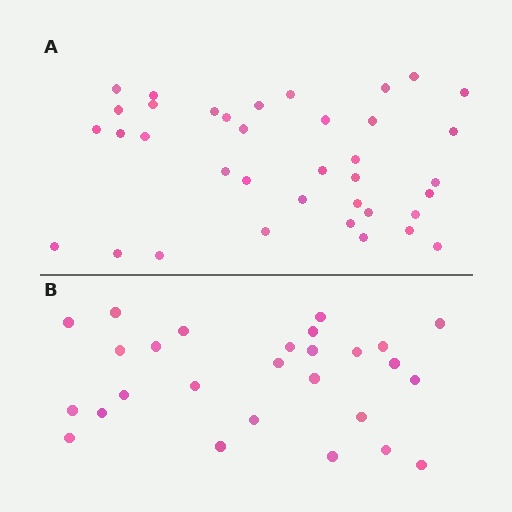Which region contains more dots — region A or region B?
Region A (the top region) has more dots.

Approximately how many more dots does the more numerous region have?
Region A has roughly 10 or so more dots than region B.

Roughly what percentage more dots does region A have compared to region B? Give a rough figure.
About 35% more.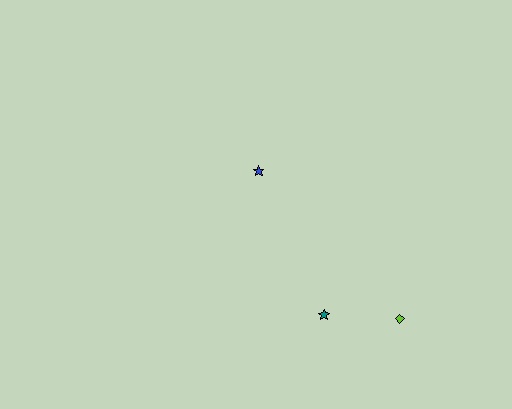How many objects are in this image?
There are 3 objects.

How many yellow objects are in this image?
There are no yellow objects.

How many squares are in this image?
There are no squares.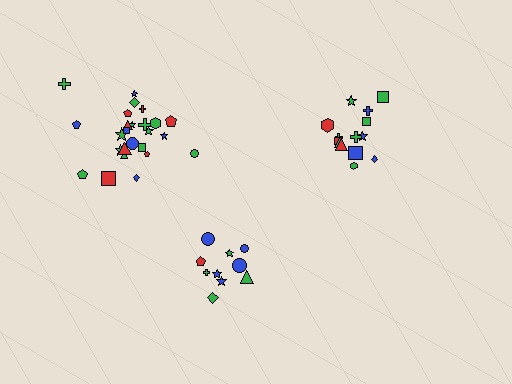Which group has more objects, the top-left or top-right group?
The top-left group.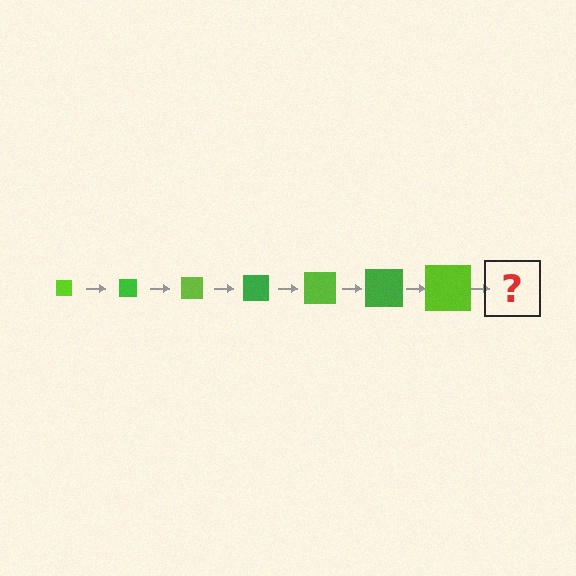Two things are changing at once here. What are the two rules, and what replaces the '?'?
The two rules are that the square grows larger each step and the color cycles through lime and green. The '?' should be a green square, larger than the previous one.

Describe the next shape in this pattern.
It should be a green square, larger than the previous one.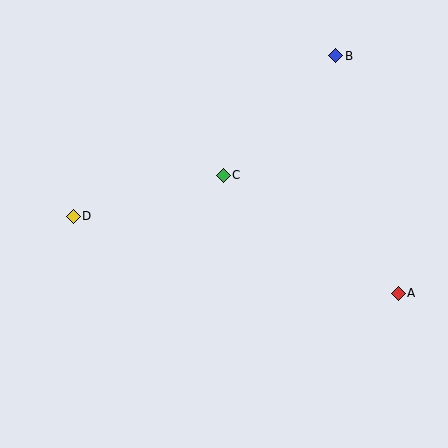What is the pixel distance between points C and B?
The distance between C and B is 164 pixels.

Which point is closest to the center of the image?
Point C at (223, 175) is closest to the center.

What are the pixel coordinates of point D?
Point D is at (73, 216).